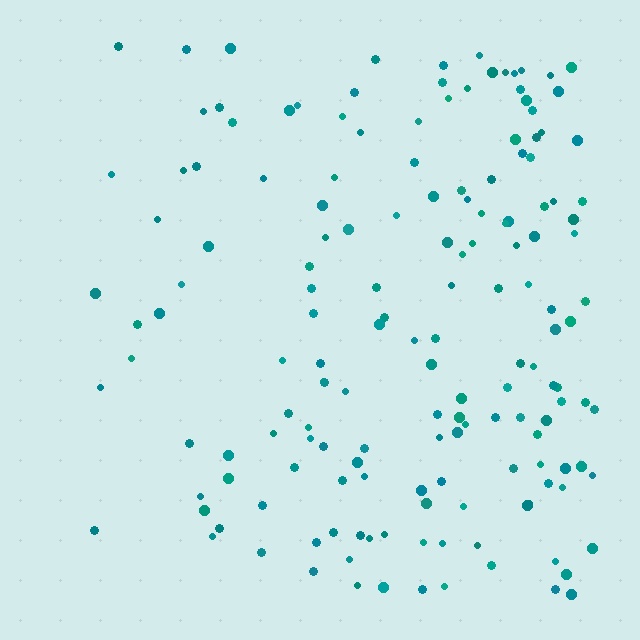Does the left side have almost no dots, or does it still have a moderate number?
Still a moderate number, just noticeably fewer than the right.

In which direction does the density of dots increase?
From left to right, with the right side densest.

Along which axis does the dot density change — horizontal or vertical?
Horizontal.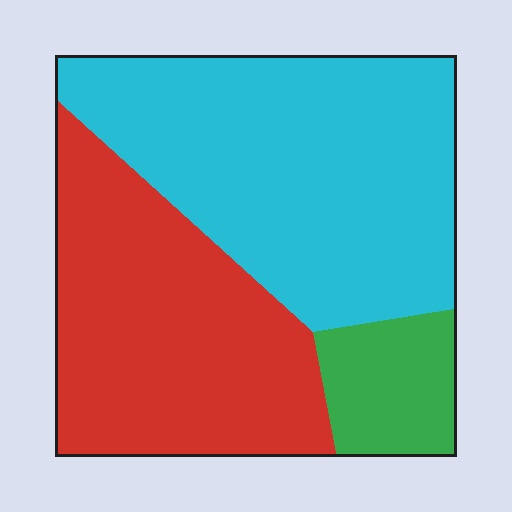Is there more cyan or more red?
Cyan.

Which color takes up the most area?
Cyan, at roughly 50%.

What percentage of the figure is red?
Red takes up about two fifths (2/5) of the figure.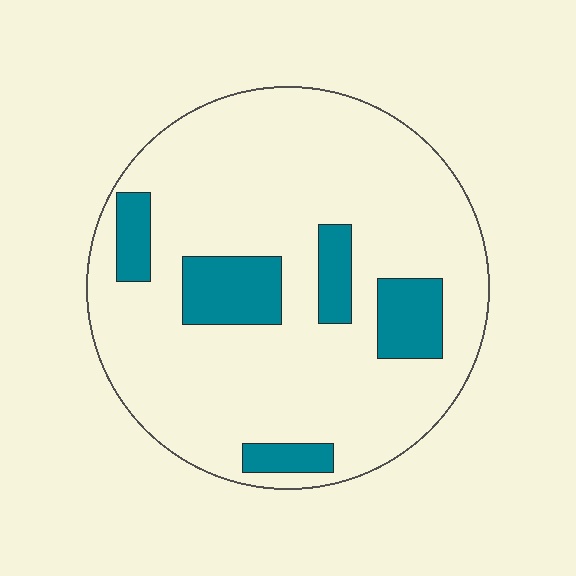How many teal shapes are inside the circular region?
5.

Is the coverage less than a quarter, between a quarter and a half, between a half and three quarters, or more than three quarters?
Less than a quarter.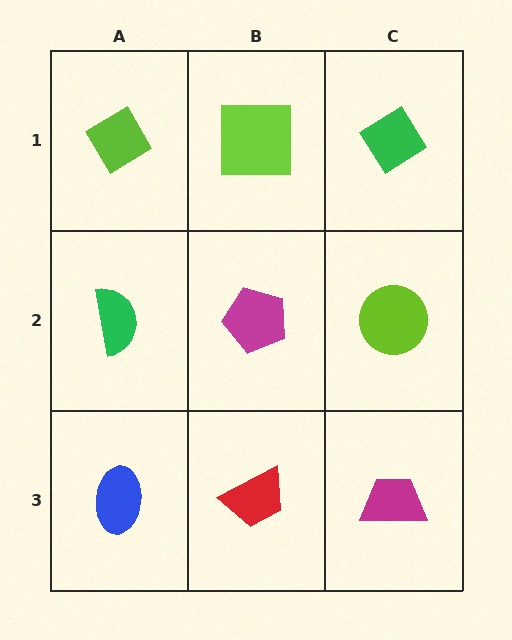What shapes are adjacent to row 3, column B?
A magenta pentagon (row 2, column B), a blue ellipse (row 3, column A), a magenta trapezoid (row 3, column C).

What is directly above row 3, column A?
A green semicircle.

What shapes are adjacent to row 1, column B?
A magenta pentagon (row 2, column B), a lime diamond (row 1, column A), a green diamond (row 1, column C).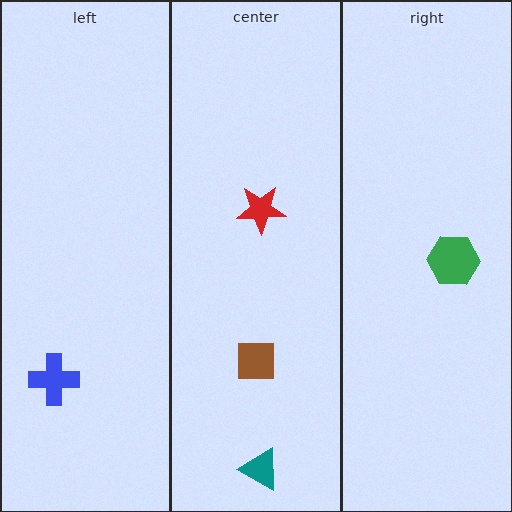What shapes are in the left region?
The blue cross.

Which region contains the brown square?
The center region.